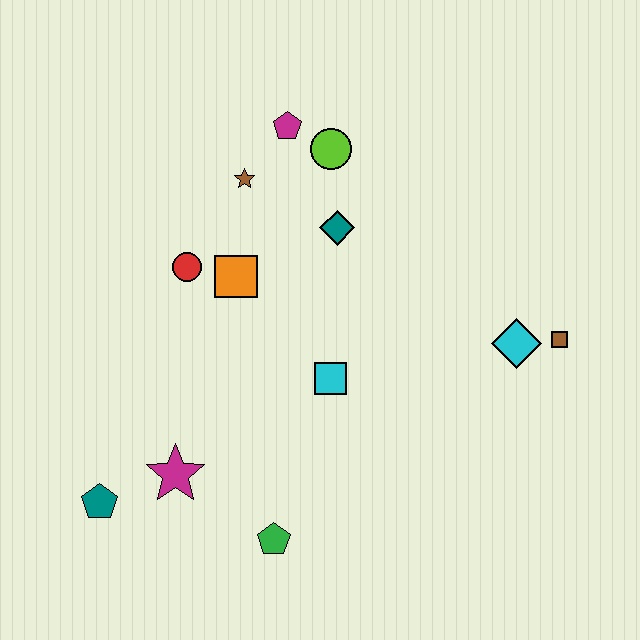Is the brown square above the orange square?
No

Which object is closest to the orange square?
The red circle is closest to the orange square.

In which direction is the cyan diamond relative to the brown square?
The cyan diamond is to the left of the brown square.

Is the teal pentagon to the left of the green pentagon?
Yes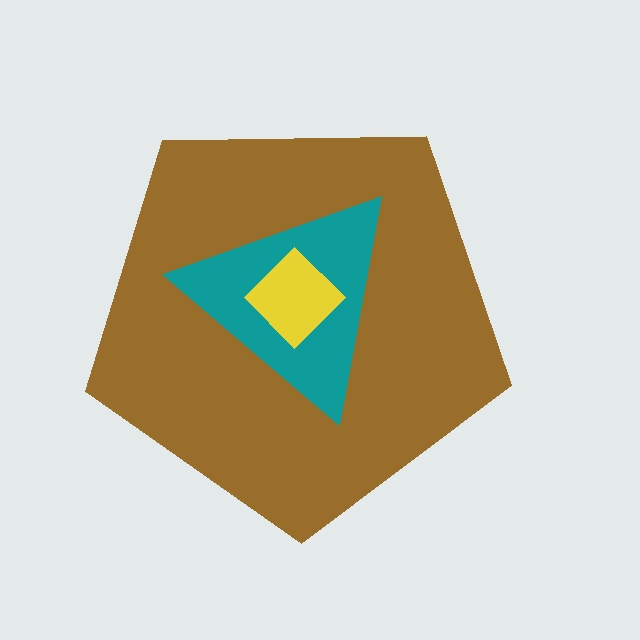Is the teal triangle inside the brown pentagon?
Yes.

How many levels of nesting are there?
3.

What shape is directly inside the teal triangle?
The yellow diamond.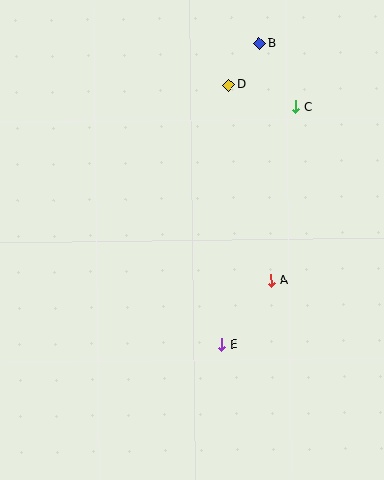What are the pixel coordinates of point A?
Point A is at (271, 280).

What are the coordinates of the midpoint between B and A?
The midpoint between B and A is at (265, 162).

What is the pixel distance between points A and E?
The distance between A and E is 81 pixels.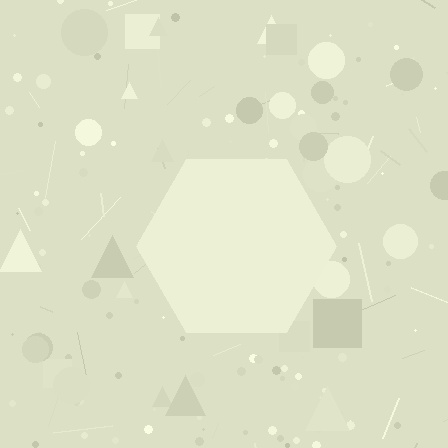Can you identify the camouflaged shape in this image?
The camouflaged shape is a hexagon.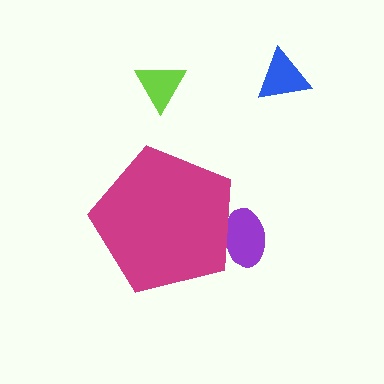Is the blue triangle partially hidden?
No, the blue triangle is fully visible.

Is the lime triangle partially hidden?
No, the lime triangle is fully visible.